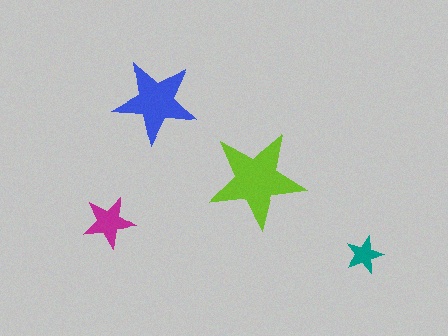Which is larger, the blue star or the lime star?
The lime one.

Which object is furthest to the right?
The teal star is rightmost.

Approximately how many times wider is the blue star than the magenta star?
About 1.5 times wider.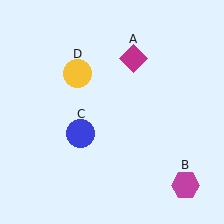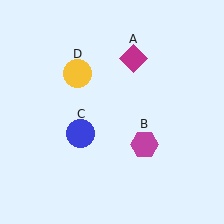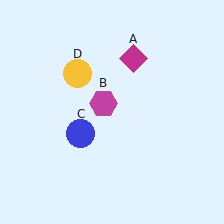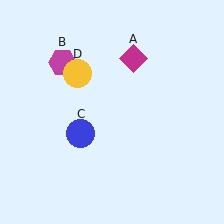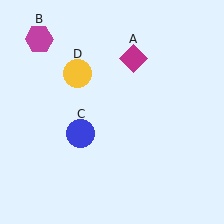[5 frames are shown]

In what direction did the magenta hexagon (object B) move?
The magenta hexagon (object B) moved up and to the left.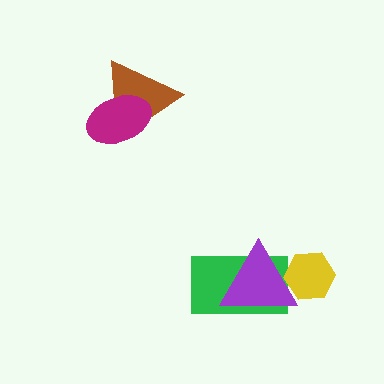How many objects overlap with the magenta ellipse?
1 object overlaps with the magenta ellipse.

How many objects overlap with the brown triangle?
1 object overlaps with the brown triangle.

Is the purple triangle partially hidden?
Yes, it is partially covered by another shape.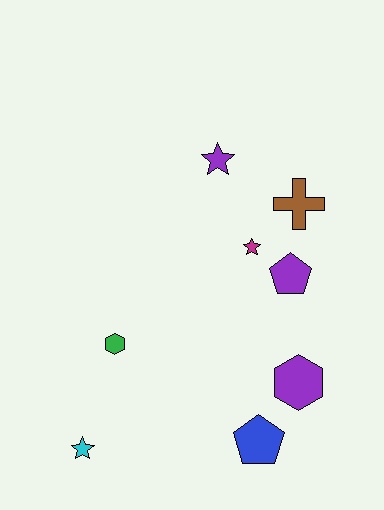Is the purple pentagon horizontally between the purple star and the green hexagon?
No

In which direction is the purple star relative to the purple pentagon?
The purple star is above the purple pentagon.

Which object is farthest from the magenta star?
The cyan star is farthest from the magenta star.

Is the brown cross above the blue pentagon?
Yes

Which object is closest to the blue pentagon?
The purple hexagon is closest to the blue pentagon.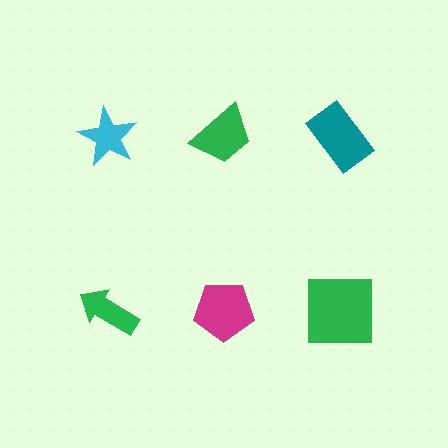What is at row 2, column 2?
A magenta pentagon.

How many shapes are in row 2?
3 shapes.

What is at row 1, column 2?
A green trapezoid.